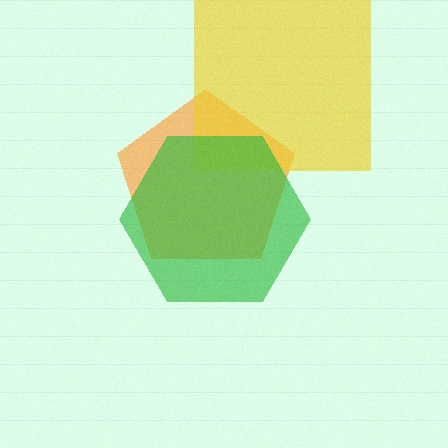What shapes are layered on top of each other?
The layered shapes are: an orange pentagon, a yellow square, a green hexagon.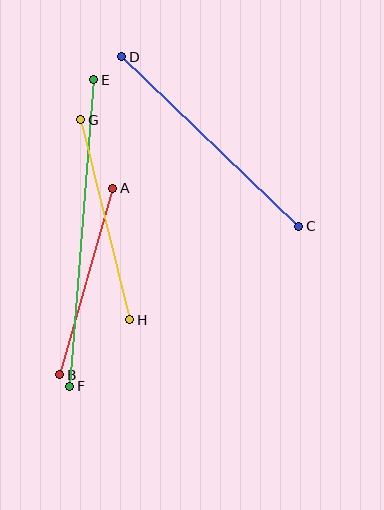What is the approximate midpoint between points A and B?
The midpoint is at approximately (86, 282) pixels.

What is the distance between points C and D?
The distance is approximately 245 pixels.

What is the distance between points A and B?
The distance is approximately 194 pixels.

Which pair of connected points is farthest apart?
Points E and F are farthest apart.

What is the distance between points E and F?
The distance is approximately 307 pixels.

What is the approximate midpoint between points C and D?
The midpoint is at approximately (210, 142) pixels.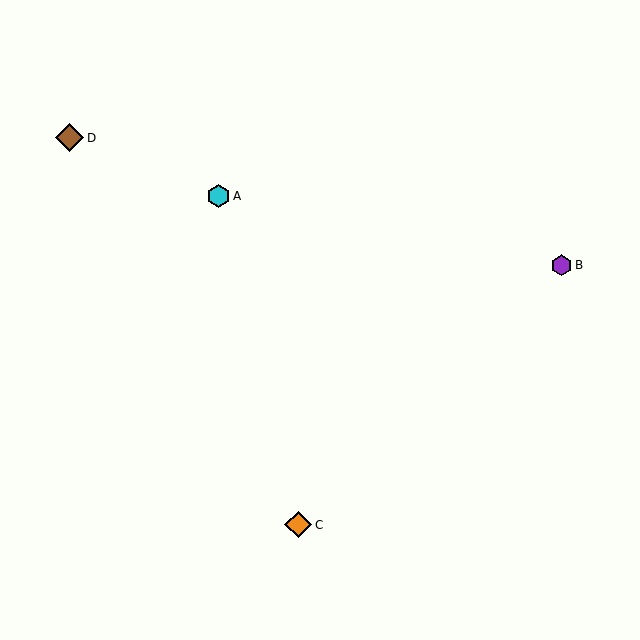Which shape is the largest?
The brown diamond (labeled D) is the largest.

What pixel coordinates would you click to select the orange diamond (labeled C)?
Click at (298, 525) to select the orange diamond C.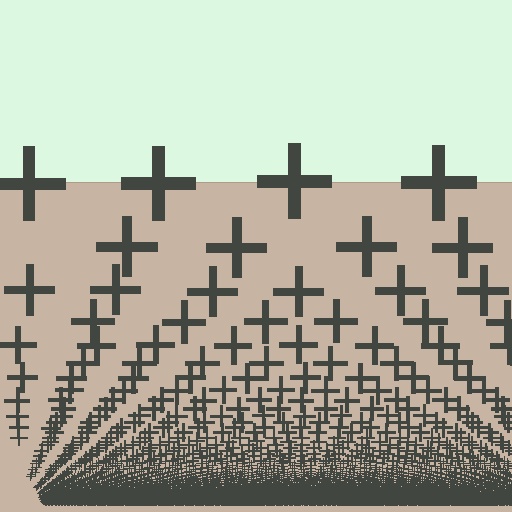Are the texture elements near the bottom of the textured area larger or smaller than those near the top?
Smaller. The gradient is inverted — elements near the bottom are smaller and denser.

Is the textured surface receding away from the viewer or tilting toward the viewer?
The surface appears to tilt toward the viewer. Texture elements get larger and sparser toward the top.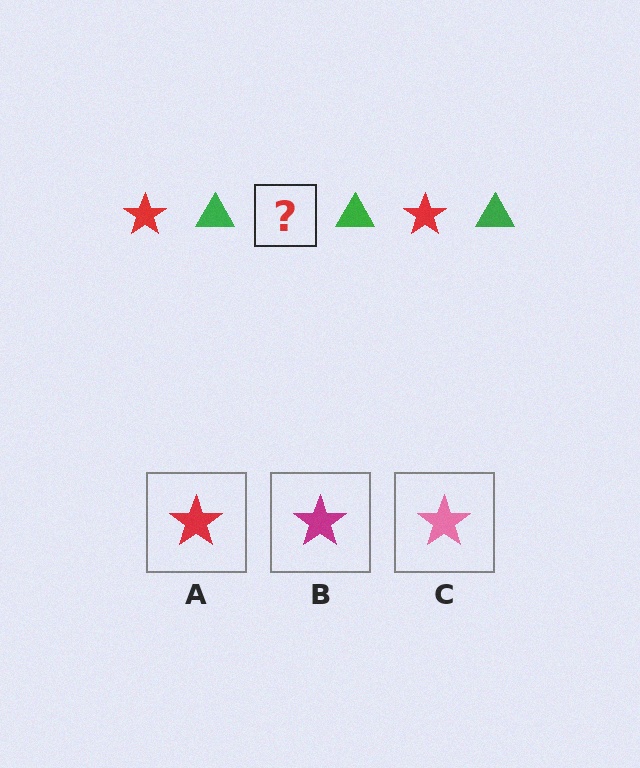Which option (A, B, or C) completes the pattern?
A.